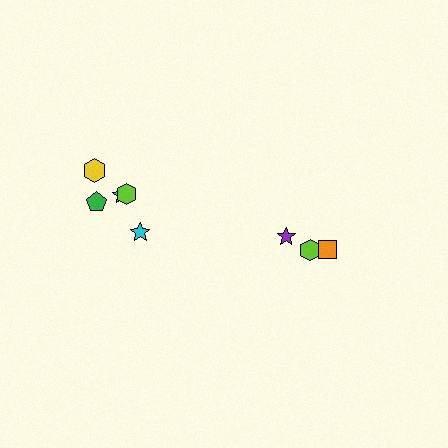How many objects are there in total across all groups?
There are 8 objects.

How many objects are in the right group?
There are 3 objects.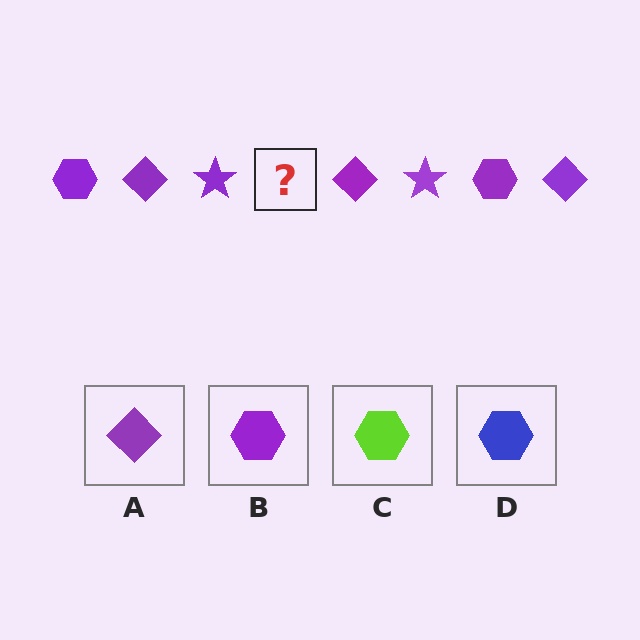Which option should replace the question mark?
Option B.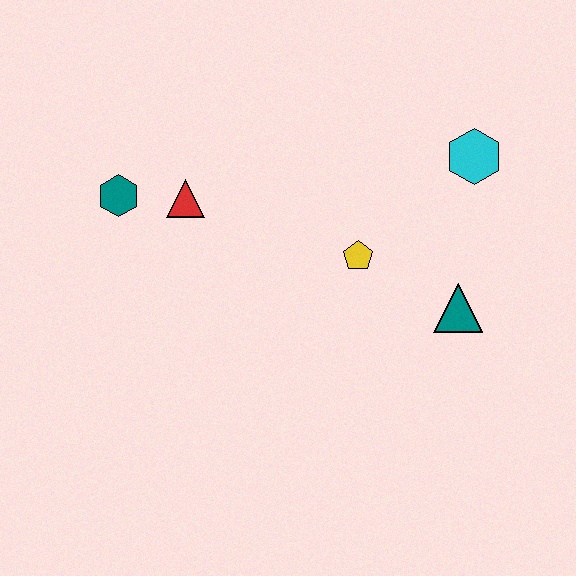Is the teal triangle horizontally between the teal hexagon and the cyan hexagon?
Yes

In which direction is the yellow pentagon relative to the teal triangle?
The yellow pentagon is to the left of the teal triangle.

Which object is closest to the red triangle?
The teal hexagon is closest to the red triangle.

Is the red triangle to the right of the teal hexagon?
Yes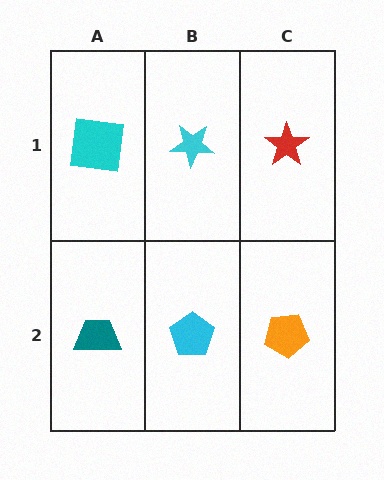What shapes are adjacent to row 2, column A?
A cyan square (row 1, column A), a cyan pentagon (row 2, column B).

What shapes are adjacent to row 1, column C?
An orange pentagon (row 2, column C), a cyan star (row 1, column B).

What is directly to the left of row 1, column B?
A cyan square.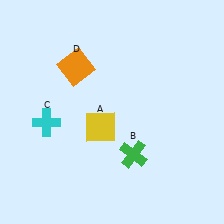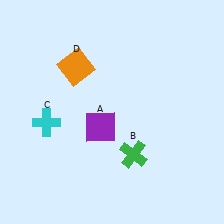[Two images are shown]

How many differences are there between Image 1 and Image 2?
There is 1 difference between the two images.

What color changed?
The square (A) changed from yellow in Image 1 to purple in Image 2.